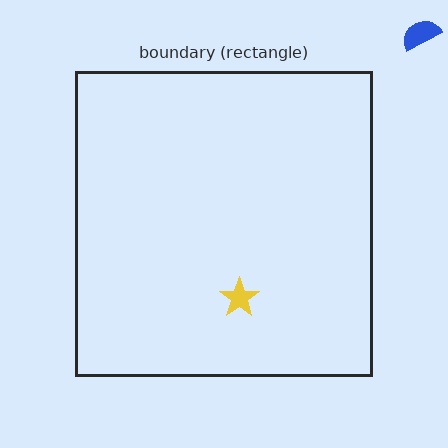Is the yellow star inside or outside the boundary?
Inside.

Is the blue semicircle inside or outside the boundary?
Outside.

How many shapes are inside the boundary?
1 inside, 1 outside.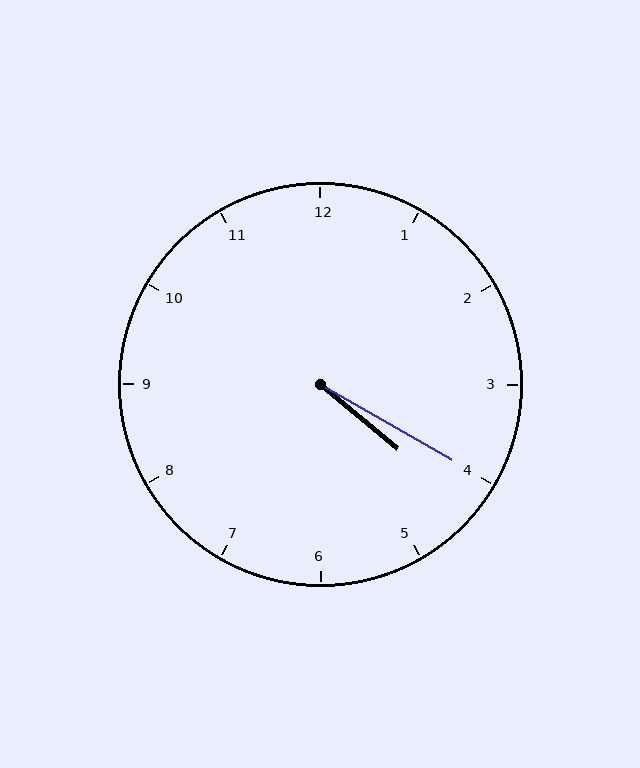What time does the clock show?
4:20.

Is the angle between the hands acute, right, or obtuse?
It is acute.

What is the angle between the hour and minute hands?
Approximately 10 degrees.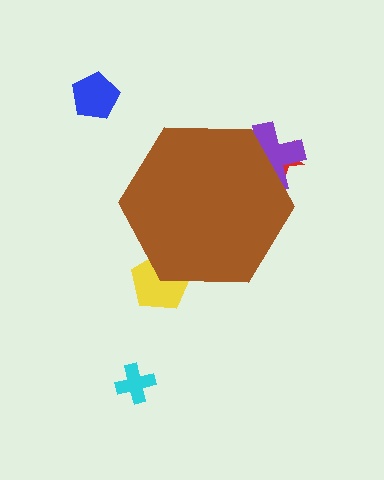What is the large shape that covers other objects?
A brown hexagon.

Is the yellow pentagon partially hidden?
Yes, the yellow pentagon is partially hidden behind the brown hexagon.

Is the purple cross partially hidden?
Yes, the purple cross is partially hidden behind the brown hexagon.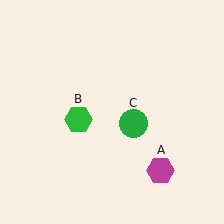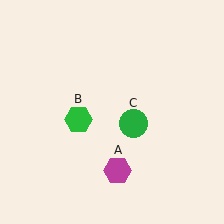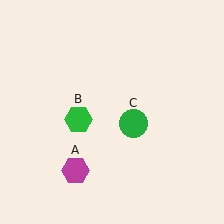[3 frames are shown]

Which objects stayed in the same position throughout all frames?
Green hexagon (object B) and green circle (object C) remained stationary.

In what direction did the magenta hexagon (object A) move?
The magenta hexagon (object A) moved left.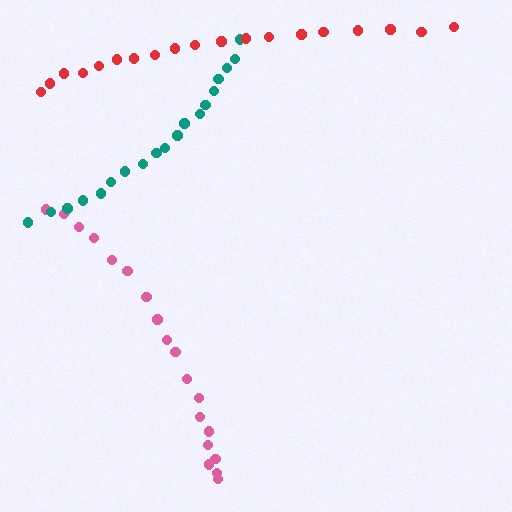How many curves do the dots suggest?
There are 3 distinct paths.